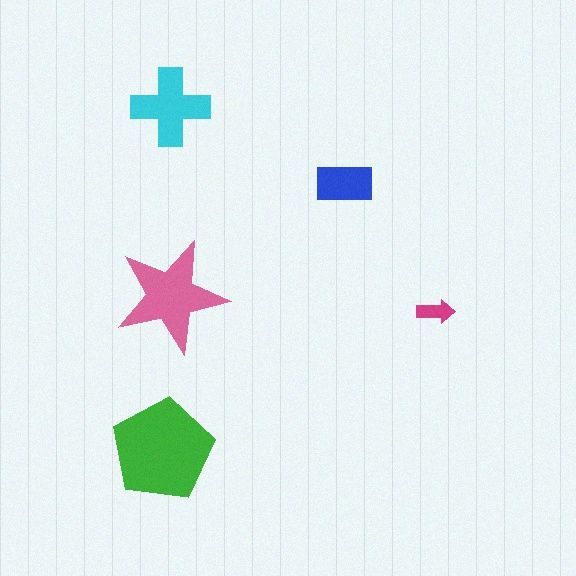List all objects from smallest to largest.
The magenta arrow, the blue rectangle, the cyan cross, the pink star, the green pentagon.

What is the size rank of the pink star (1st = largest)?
2nd.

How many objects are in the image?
There are 5 objects in the image.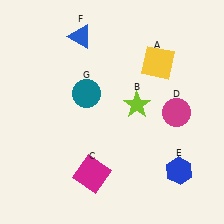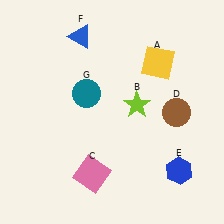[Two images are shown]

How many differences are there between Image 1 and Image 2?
There are 2 differences between the two images.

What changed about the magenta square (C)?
In Image 1, C is magenta. In Image 2, it changed to pink.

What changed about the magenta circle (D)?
In Image 1, D is magenta. In Image 2, it changed to brown.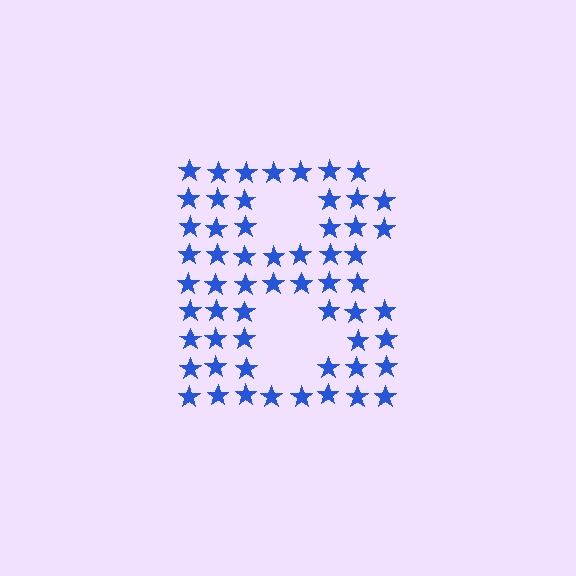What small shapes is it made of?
It is made of small stars.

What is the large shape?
The large shape is the letter B.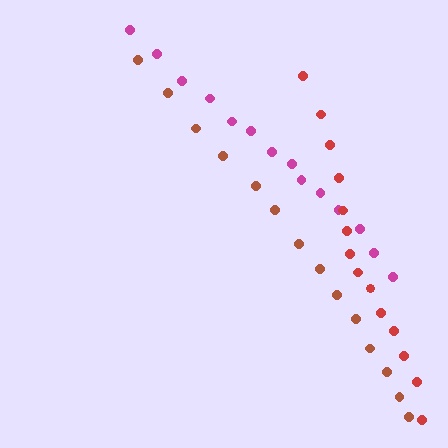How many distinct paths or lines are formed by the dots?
There are 3 distinct paths.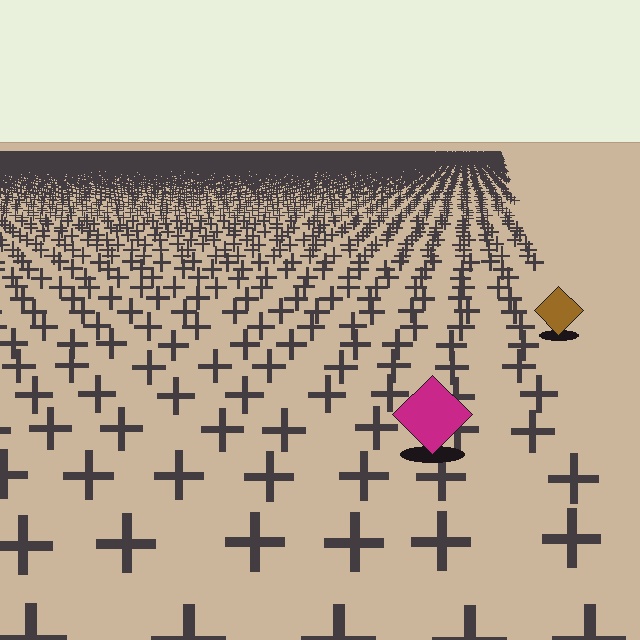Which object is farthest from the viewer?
The brown diamond is farthest from the viewer. It appears smaller and the ground texture around it is denser.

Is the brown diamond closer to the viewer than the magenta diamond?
No. The magenta diamond is closer — you can tell from the texture gradient: the ground texture is coarser near it.